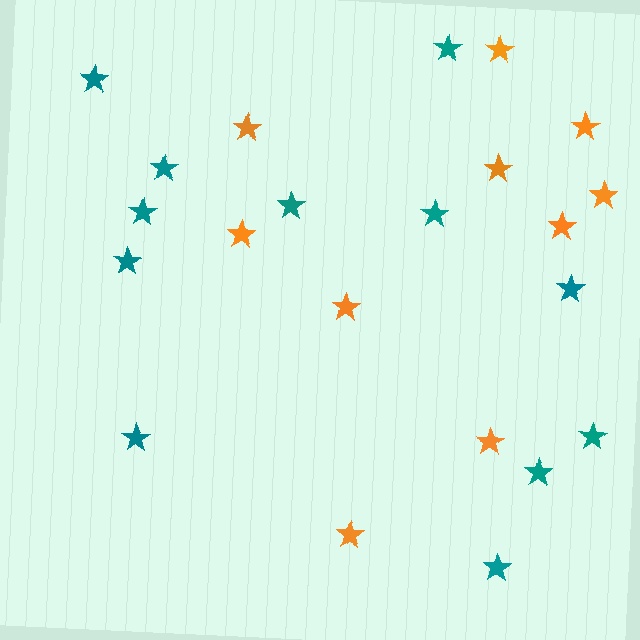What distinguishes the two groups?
There are 2 groups: one group of orange stars (10) and one group of teal stars (12).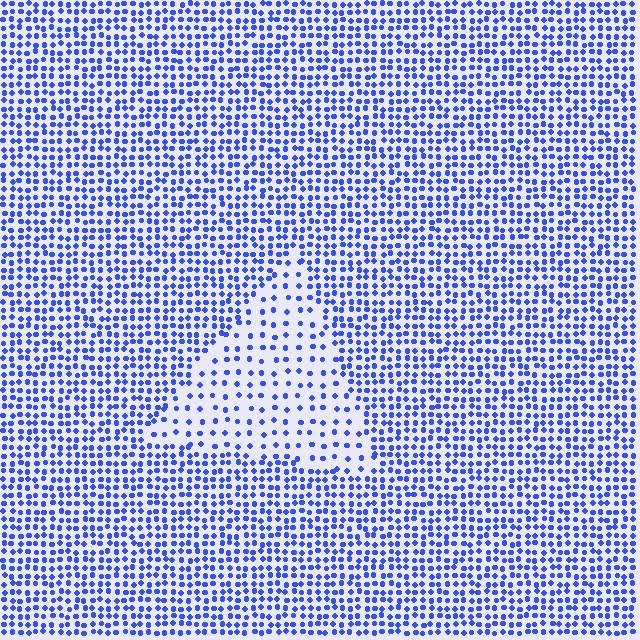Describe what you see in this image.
The image contains small blue elements arranged at two different densities. A triangle-shaped region is visible where the elements are less densely packed than the surrounding area.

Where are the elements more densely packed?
The elements are more densely packed outside the triangle boundary.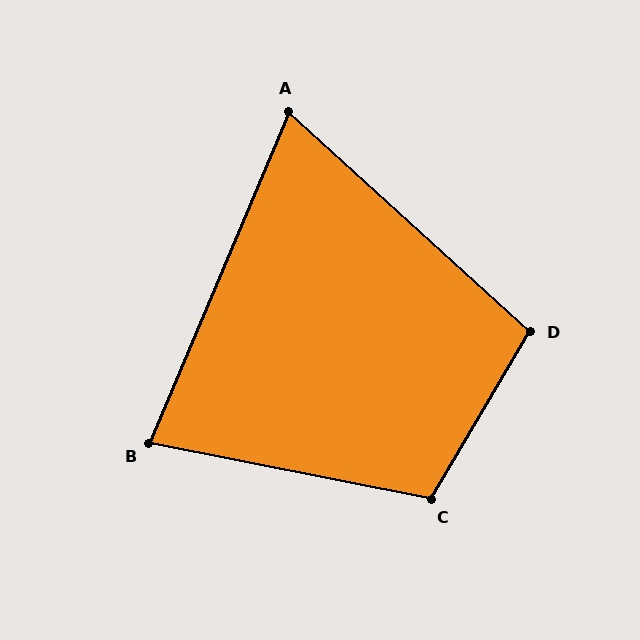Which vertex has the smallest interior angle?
A, at approximately 71 degrees.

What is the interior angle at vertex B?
Approximately 78 degrees (acute).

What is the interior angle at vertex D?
Approximately 102 degrees (obtuse).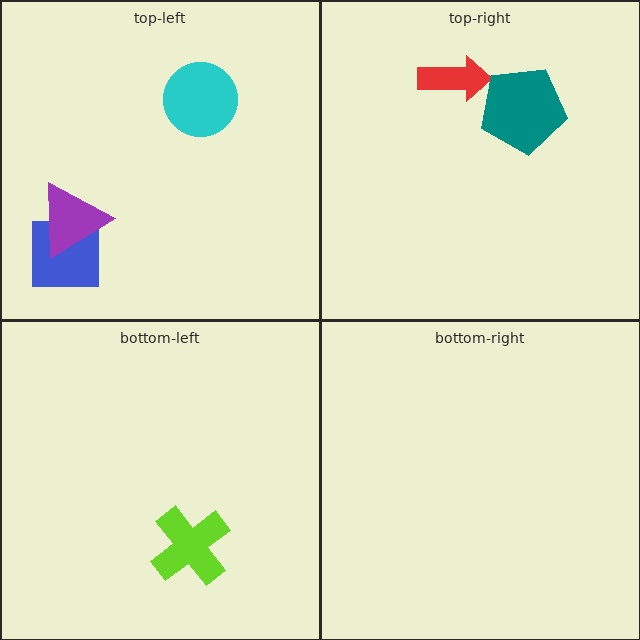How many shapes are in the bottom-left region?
1.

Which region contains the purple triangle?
The top-left region.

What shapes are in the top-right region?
The red arrow, the teal pentagon.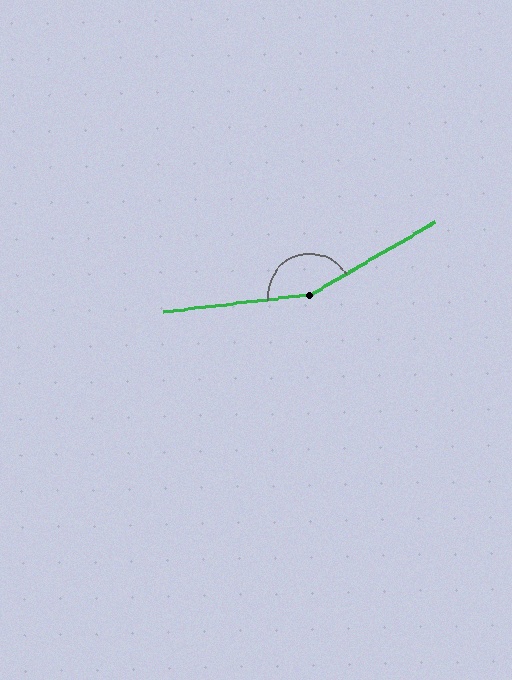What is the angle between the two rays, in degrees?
Approximately 156 degrees.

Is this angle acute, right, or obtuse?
It is obtuse.